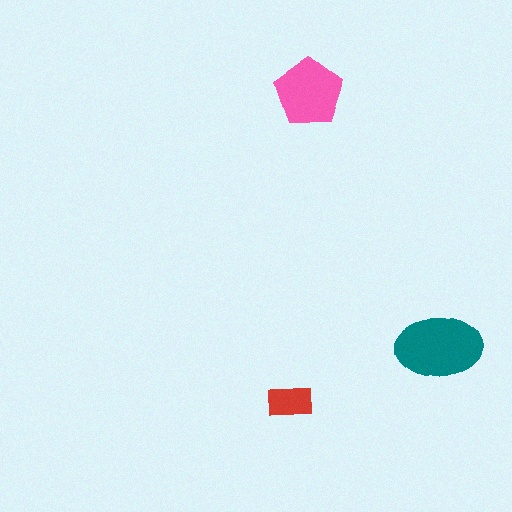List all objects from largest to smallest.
The teal ellipse, the pink pentagon, the red rectangle.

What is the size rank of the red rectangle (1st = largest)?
3rd.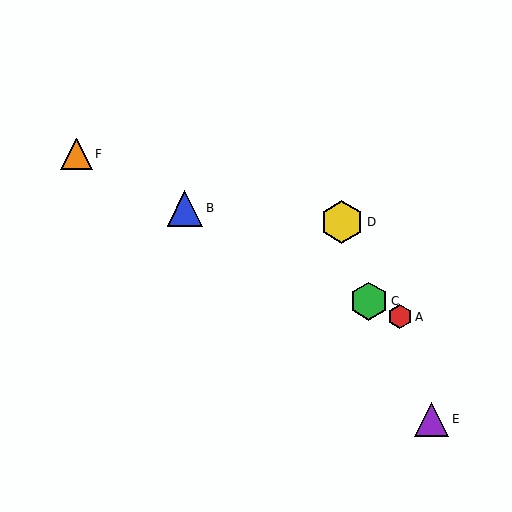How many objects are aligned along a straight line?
4 objects (A, B, C, F) are aligned along a straight line.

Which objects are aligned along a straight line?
Objects A, B, C, F are aligned along a straight line.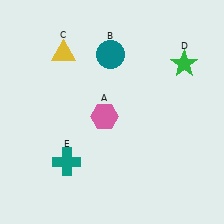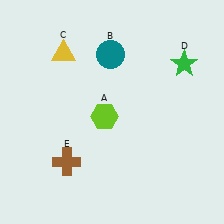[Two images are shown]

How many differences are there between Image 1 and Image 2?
There are 2 differences between the two images.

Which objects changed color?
A changed from pink to lime. E changed from teal to brown.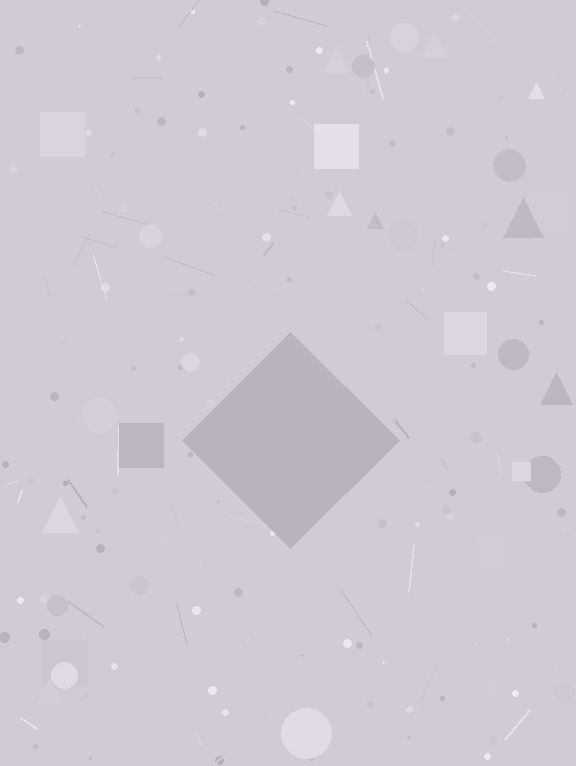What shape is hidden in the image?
A diamond is hidden in the image.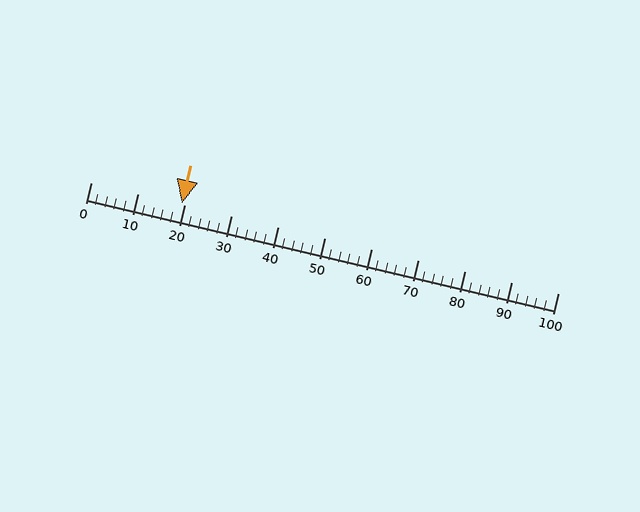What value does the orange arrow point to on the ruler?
The orange arrow points to approximately 20.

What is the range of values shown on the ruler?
The ruler shows values from 0 to 100.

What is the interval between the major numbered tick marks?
The major tick marks are spaced 10 units apart.